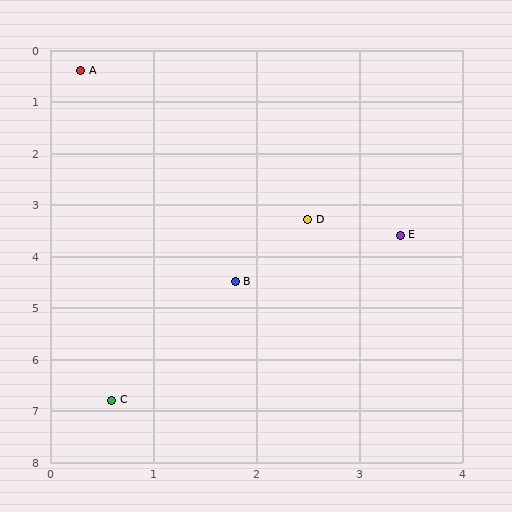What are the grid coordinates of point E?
Point E is at approximately (3.4, 3.6).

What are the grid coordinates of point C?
Point C is at approximately (0.6, 6.8).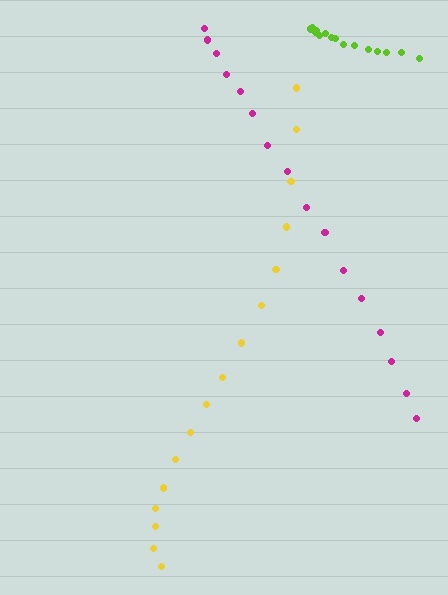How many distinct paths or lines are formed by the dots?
There are 3 distinct paths.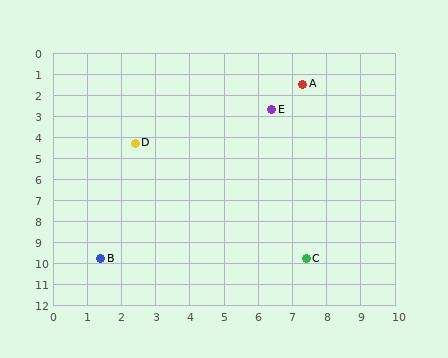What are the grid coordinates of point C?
Point C is at approximately (7.4, 9.8).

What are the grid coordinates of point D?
Point D is at approximately (2.4, 4.3).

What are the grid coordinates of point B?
Point B is at approximately (1.4, 9.8).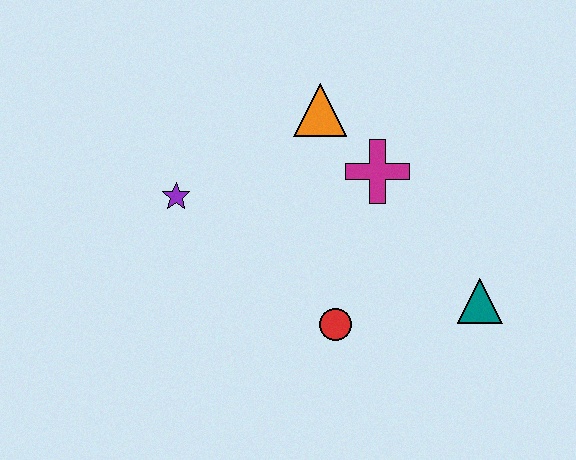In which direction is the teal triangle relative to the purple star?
The teal triangle is to the right of the purple star.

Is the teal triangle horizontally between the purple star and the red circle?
No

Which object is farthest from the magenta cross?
The purple star is farthest from the magenta cross.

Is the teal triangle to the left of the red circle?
No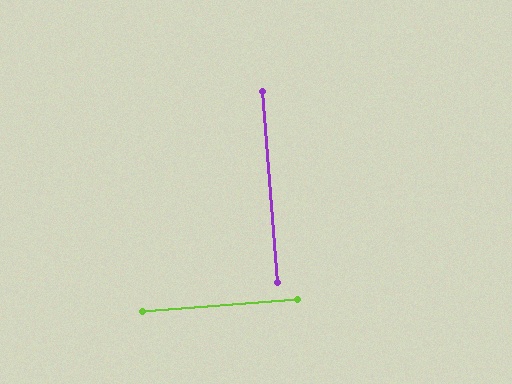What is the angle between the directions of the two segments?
Approximately 90 degrees.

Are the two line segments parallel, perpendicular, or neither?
Perpendicular — they meet at approximately 90°.